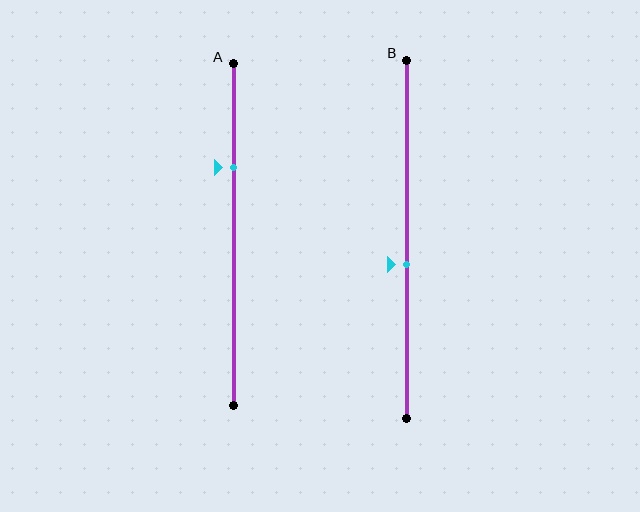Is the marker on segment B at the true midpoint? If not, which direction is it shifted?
No, the marker on segment B is shifted downward by about 7% of the segment length.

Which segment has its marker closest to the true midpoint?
Segment B has its marker closest to the true midpoint.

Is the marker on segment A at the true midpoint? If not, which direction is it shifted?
No, the marker on segment A is shifted upward by about 20% of the segment length.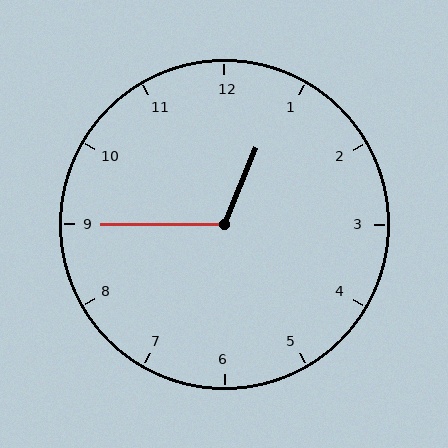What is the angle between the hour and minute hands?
Approximately 112 degrees.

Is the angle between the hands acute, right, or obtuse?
It is obtuse.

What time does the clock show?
12:45.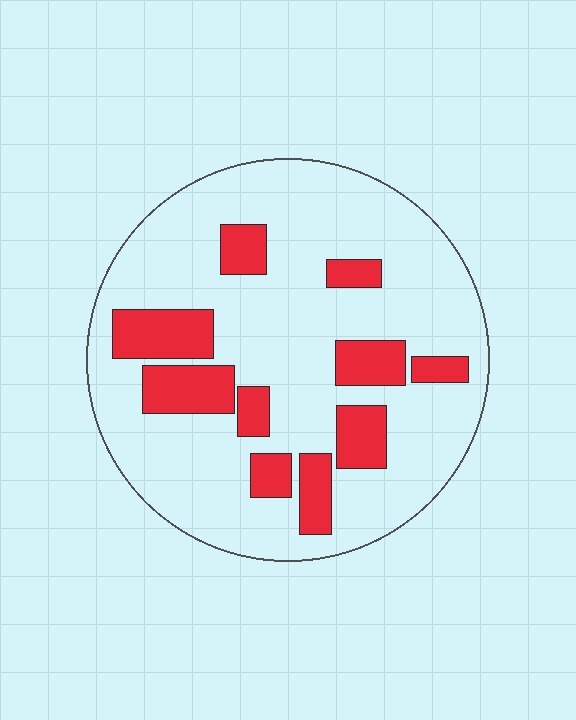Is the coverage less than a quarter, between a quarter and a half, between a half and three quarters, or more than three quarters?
Less than a quarter.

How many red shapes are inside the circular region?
10.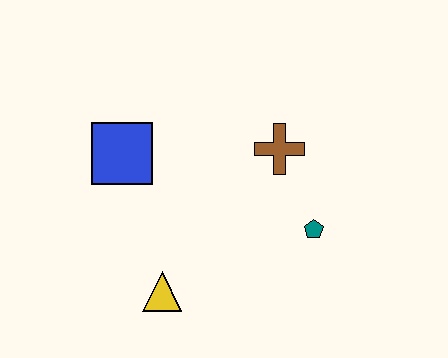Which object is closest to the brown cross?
The teal pentagon is closest to the brown cross.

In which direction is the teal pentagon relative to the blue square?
The teal pentagon is to the right of the blue square.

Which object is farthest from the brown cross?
The yellow triangle is farthest from the brown cross.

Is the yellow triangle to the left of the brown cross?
Yes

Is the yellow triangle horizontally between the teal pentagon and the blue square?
Yes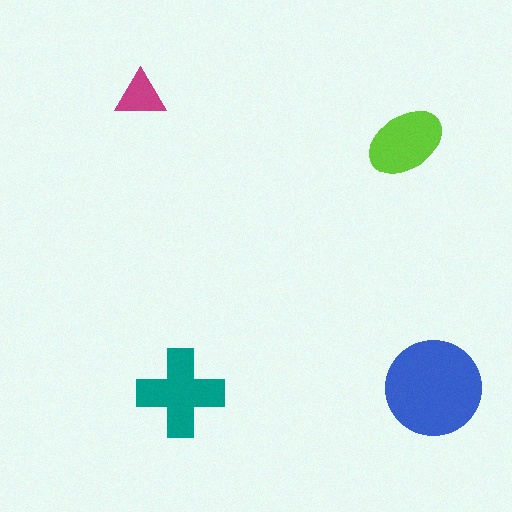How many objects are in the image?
There are 4 objects in the image.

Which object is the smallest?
The magenta triangle.